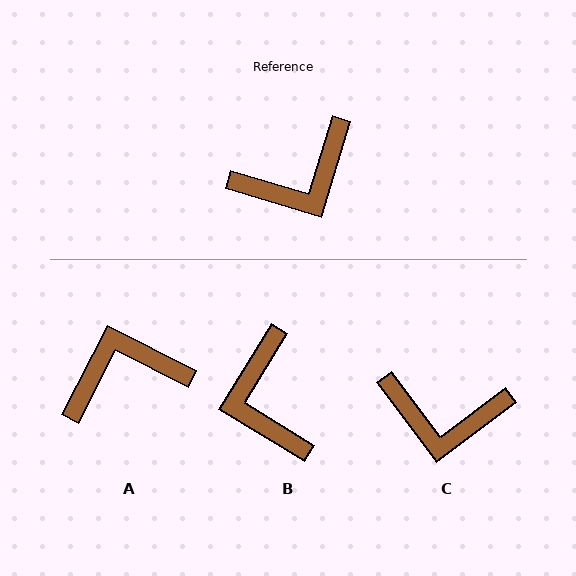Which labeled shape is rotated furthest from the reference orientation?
A, about 170 degrees away.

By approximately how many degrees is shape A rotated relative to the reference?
Approximately 170 degrees counter-clockwise.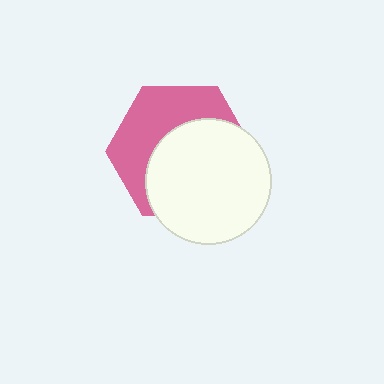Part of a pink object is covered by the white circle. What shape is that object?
It is a hexagon.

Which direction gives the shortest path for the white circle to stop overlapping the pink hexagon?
Moving toward the lower-right gives the shortest separation.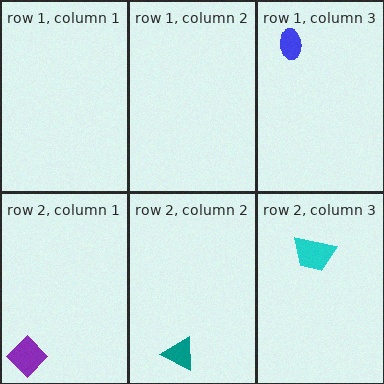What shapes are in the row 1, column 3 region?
The blue ellipse.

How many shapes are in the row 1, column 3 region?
1.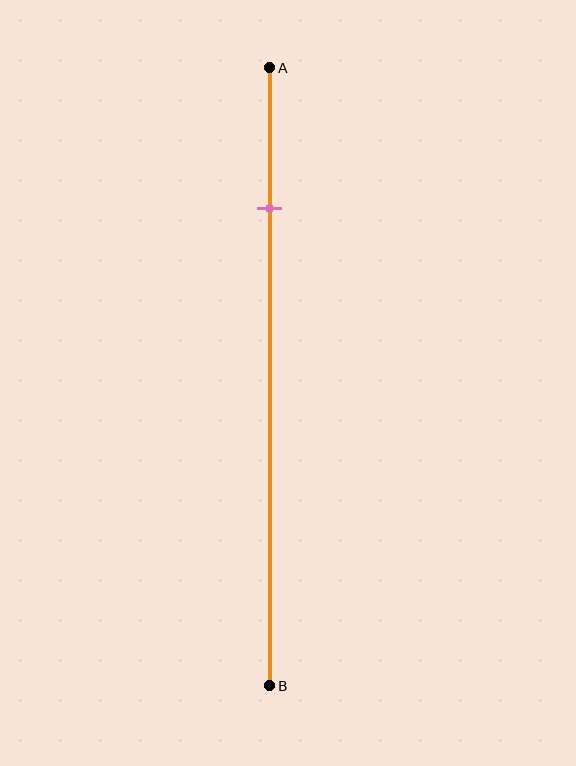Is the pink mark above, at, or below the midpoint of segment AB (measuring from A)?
The pink mark is above the midpoint of segment AB.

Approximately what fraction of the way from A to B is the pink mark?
The pink mark is approximately 25% of the way from A to B.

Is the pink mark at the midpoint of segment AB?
No, the mark is at about 25% from A, not at the 50% midpoint.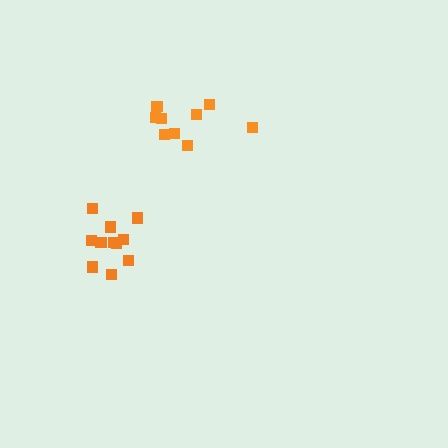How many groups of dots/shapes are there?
There are 2 groups.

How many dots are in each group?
Group 1: 9 dots, Group 2: 11 dots (20 total).